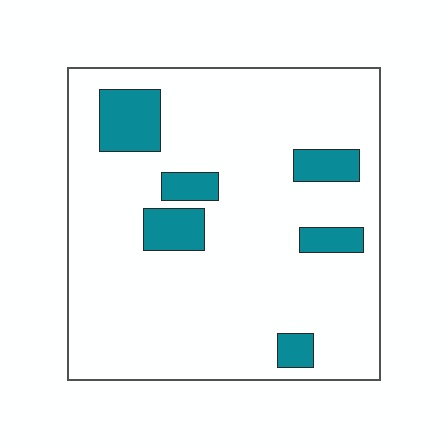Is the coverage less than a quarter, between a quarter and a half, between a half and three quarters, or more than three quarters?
Less than a quarter.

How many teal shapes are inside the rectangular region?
6.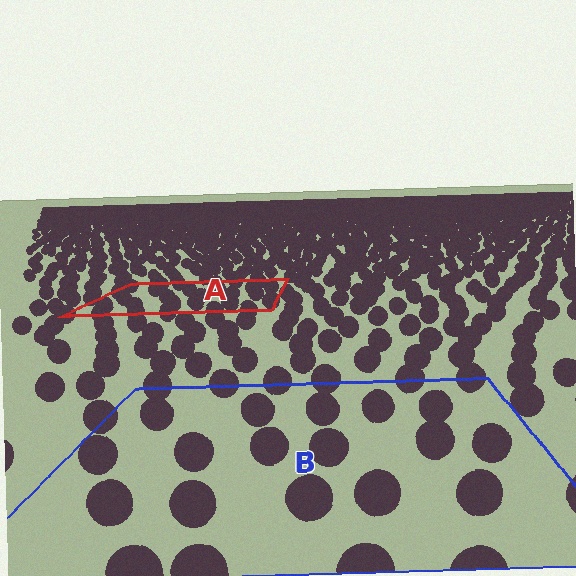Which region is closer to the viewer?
Region B is closer. The texture elements there are larger and more spread out.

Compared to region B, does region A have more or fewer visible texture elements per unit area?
Region A has more texture elements per unit area — they are packed more densely because it is farther away.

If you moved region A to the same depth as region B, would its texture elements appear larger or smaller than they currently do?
They would appear larger. At a closer depth, the same texture elements are projected at a bigger on-screen size.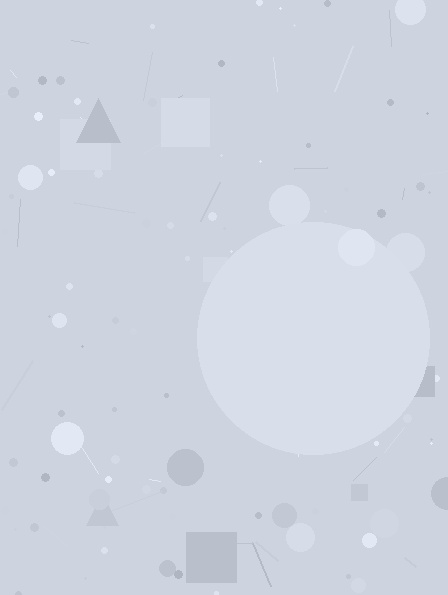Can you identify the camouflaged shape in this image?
The camouflaged shape is a circle.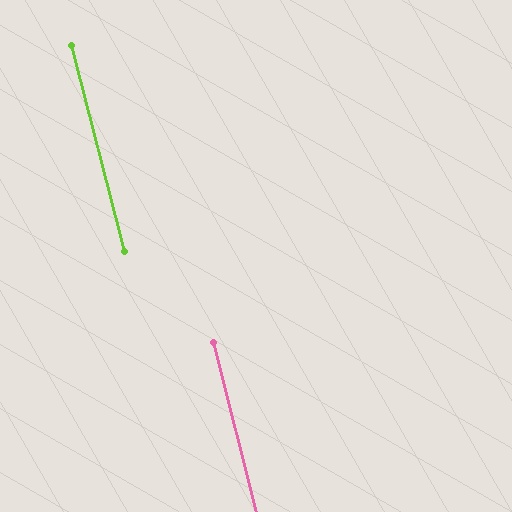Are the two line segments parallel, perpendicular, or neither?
Parallel — their directions differ by only 0.3°.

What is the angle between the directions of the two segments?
Approximately 0 degrees.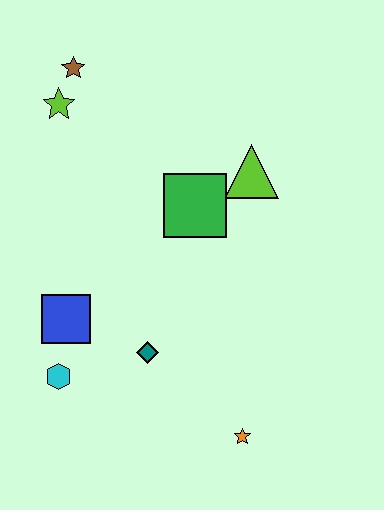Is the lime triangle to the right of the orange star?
Yes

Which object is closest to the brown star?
The lime star is closest to the brown star.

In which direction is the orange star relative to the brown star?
The orange star is below the brown star.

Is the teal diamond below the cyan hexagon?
No